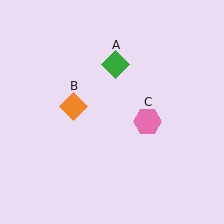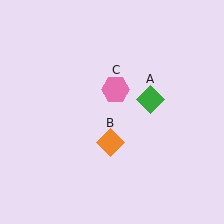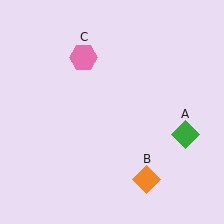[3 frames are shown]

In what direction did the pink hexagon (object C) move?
The pink hexagon (object C) moved up and to the left.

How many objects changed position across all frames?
3 objects changed position: green diamond (object A), orange diamond (object B), pink hexagon (object C).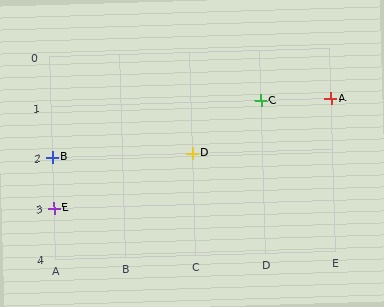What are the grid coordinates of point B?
Point B is at grid coordinates (A, 2).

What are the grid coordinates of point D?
Point D is at grid coordinates (C, 2).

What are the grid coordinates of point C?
Point C is at grid coordinates (D, 1).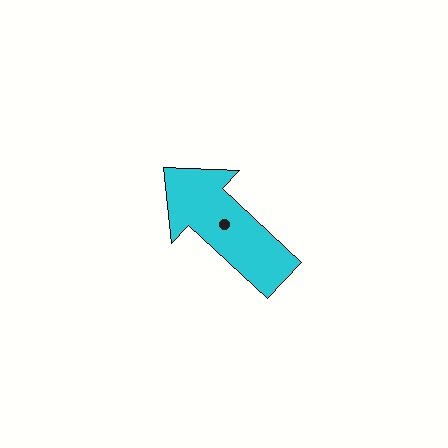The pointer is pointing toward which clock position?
Roughly 10 o'clock.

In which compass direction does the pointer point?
Northwest.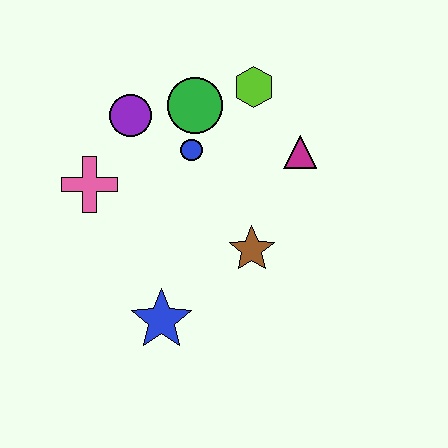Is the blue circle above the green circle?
No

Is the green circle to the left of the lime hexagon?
Yes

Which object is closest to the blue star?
The brown star is closest to the blue star.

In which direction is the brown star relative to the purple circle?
The brown star is below the purple circle.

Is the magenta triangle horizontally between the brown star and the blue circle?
No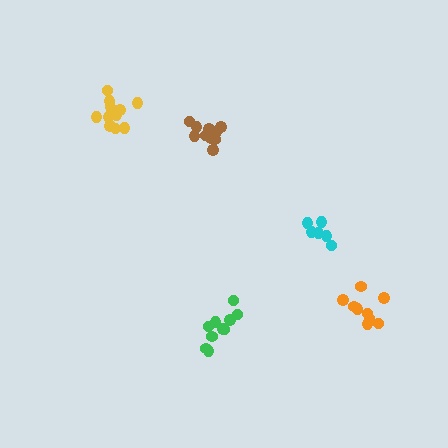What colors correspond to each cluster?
The clusters are colored: brown, cyan, green, orange, yellow.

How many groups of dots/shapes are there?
There are 5 groups.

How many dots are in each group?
Group 1: 10 dots, Group 2: 6 dots, Group 3: 10 dots, Group 4: 9 dots, Group 5: 11 dots (46 total).